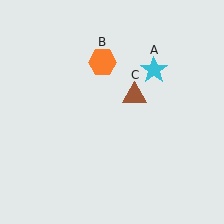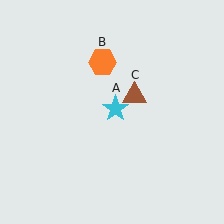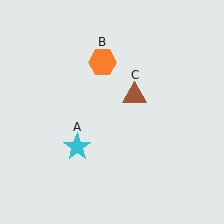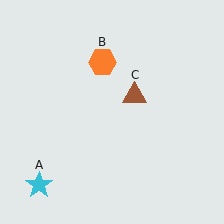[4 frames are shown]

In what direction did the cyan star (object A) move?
The cyan star (object A) moved down and to the left.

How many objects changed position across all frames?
1 object changed position: cyan star (object A).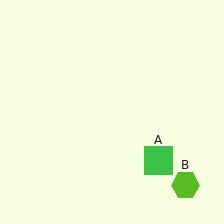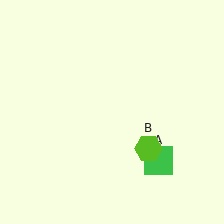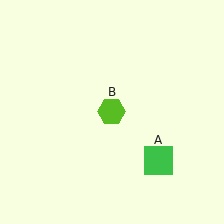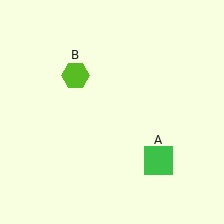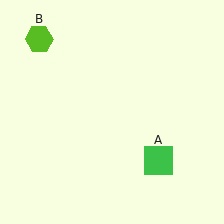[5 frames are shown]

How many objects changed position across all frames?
1 object changed position: lime hexagon (object B).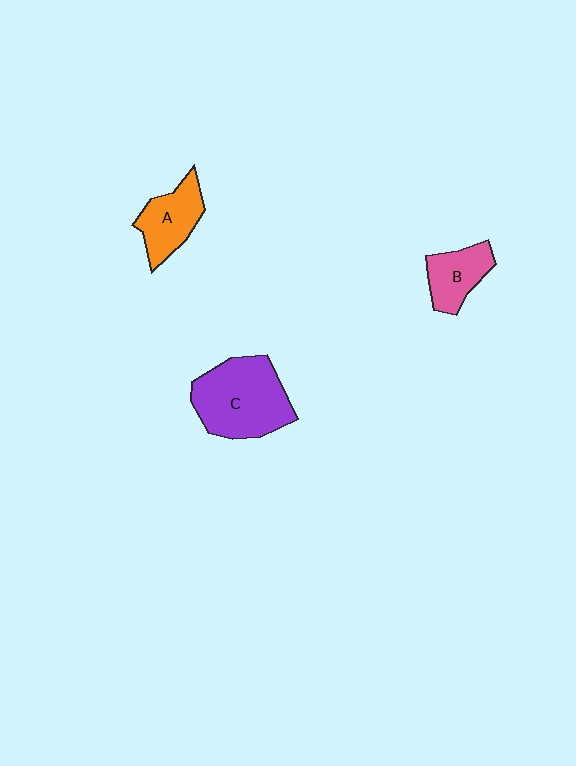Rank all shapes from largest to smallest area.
From largest to smallest: C (purple), A (orange), B (pink).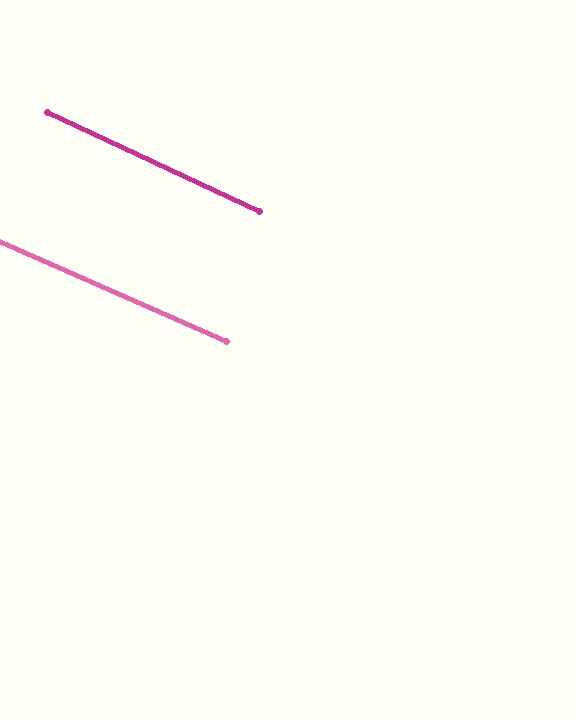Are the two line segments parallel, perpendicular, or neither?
Parallel — their directions differ by only 1.2°.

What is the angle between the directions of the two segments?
Approximately 1 degree.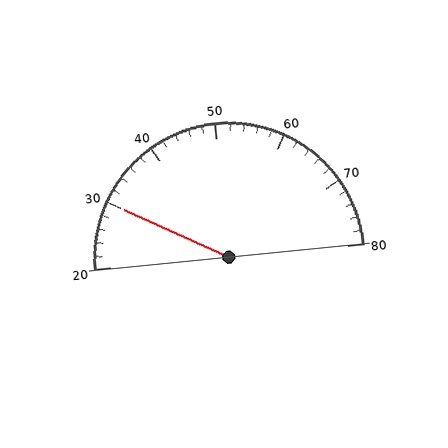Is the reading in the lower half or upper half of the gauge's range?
The reading is in the lower half of the range (20 to 80).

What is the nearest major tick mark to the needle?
The nearest major tick mark is 30.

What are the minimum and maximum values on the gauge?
The gauge ranges from 20 to 80.